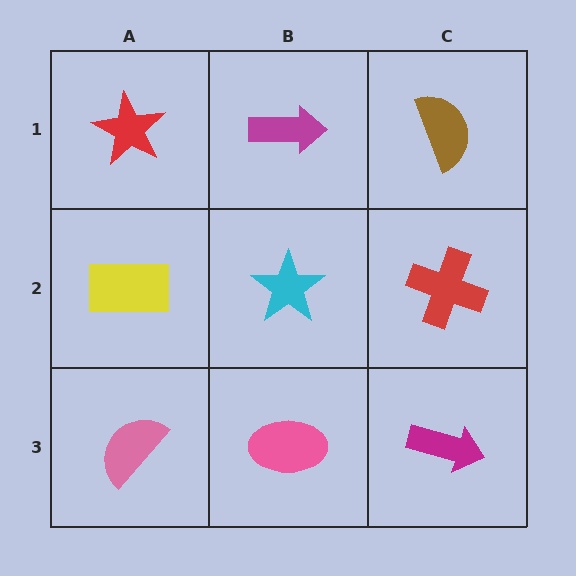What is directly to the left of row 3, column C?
A pink ellipse.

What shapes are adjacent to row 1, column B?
A cyan star (row 2, column B), a red star (row 1, column A), a brown semicircle (row 1, column C).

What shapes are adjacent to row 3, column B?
A cyan star (row 2, column B), a pink semicircle (row 3, column A), a magenta arrow (row 3, column C).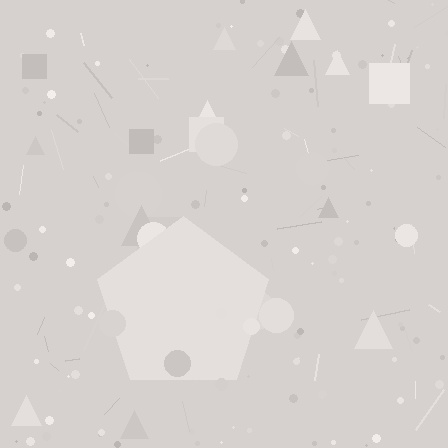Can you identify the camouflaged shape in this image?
The camouflaged shape is a pentagon.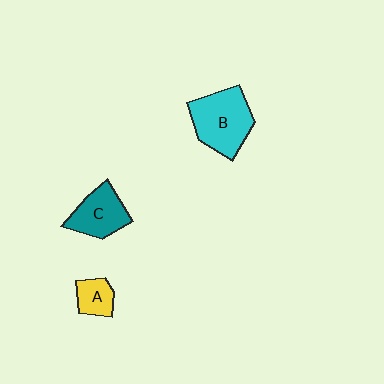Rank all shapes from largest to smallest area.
From largest to smallest: B (cyan), C (teal), A (yellow).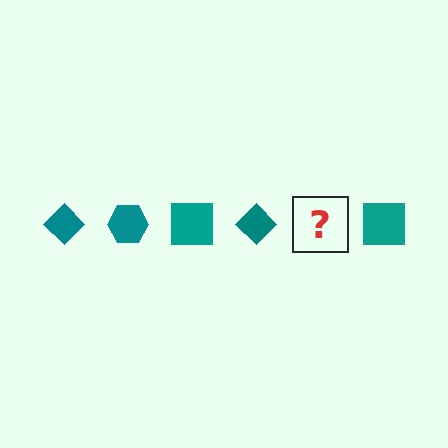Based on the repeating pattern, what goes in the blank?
The blank should be a teal hexagon.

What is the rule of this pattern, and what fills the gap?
The rule is that the pattern cycles through diamond, hexagon, square shapes in teal. The gap should be filled with a teal hexagon.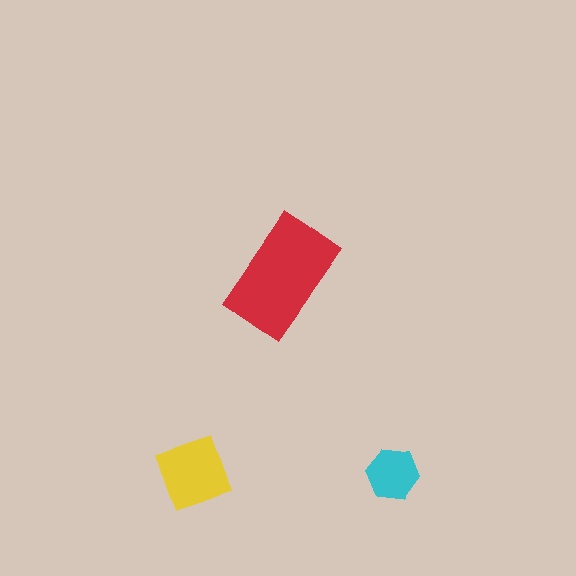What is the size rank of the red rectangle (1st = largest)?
1st.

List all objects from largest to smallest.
The red rectangle, the yellow diamond, the cyan hexagon.